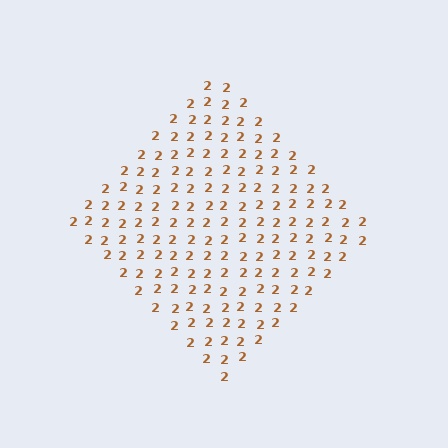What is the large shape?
The large shape is a diamond.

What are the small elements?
The small elements are digit 2's.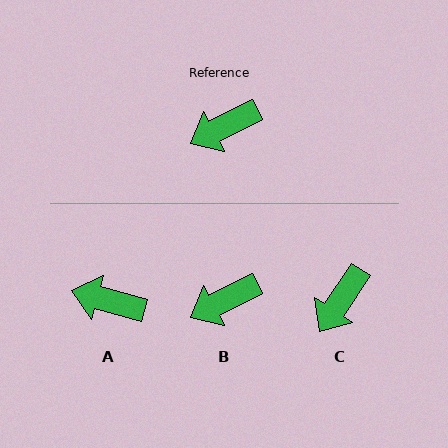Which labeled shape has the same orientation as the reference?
B.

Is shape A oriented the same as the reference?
No, it is off by about 43 degrees.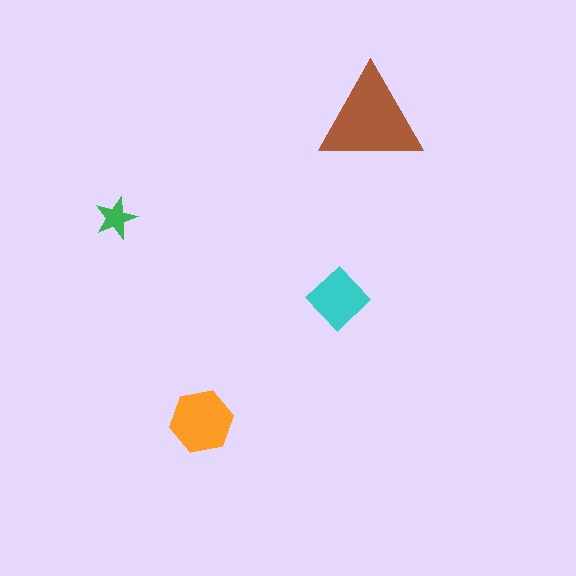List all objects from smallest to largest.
The green star, the cyan diamond, the orange hexagon, the brown triangle.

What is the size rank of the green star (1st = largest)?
4th.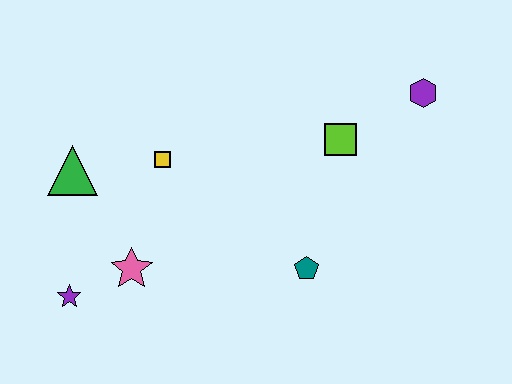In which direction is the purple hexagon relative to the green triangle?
The purple hexagon is to the right of the green triangle.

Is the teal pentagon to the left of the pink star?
No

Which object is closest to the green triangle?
The yellow square is closest to the green triangle.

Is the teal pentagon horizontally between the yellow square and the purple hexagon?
Yes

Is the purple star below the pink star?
Yes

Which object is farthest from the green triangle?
The purple hexagon is farthest from the green triangle.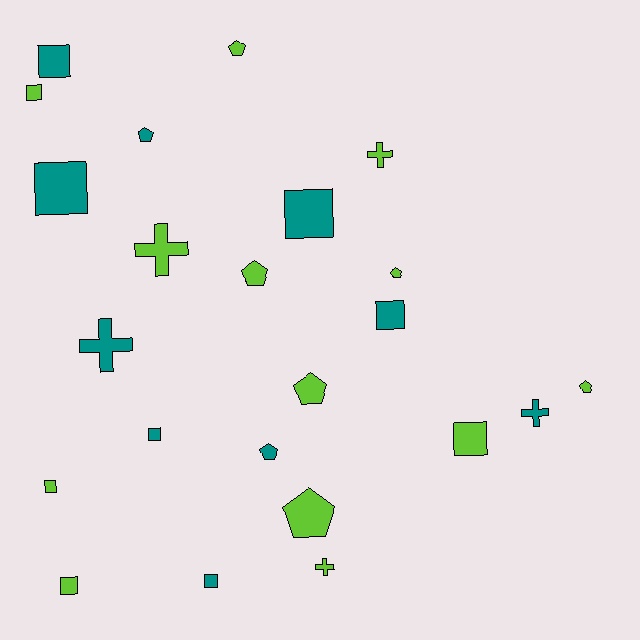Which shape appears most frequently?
Square, with 10 objects.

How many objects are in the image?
There are 23 objects.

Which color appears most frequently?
Lime, with 13 objects.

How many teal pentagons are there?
There are 2 teal pentagons.